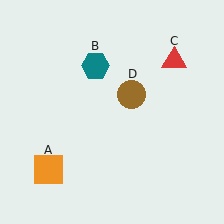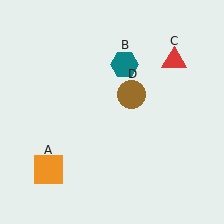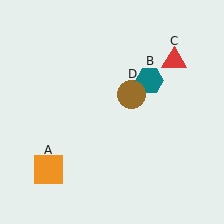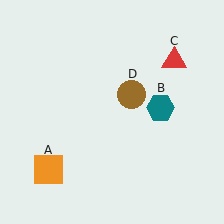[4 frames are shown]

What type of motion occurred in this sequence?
The teal hexagon (object B) rotated clockwise around the center of the scene.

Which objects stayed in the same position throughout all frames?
Orange square (object A) and red triangle (object C) and brown circle (object D) remained stationary.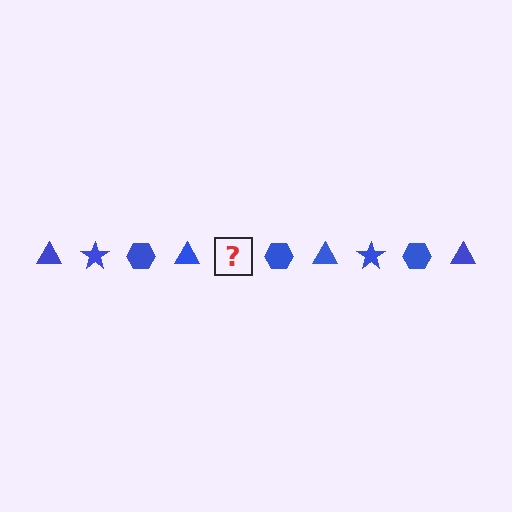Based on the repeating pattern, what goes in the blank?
The blank should be a blue star.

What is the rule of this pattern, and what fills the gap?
The rule is that the pattern cycles through triangle, star, hexagon shapes in blue. The gap should be filled with a blue star.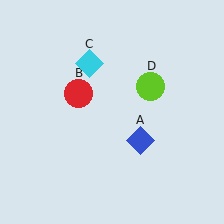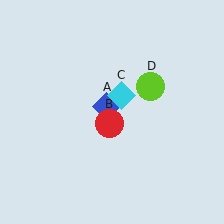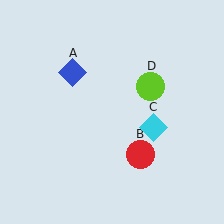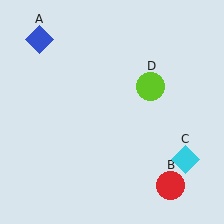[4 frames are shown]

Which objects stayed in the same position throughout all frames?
Lime circle (object D) remained stationary.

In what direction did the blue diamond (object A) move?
The blue diamond (object A) moved up and to the left.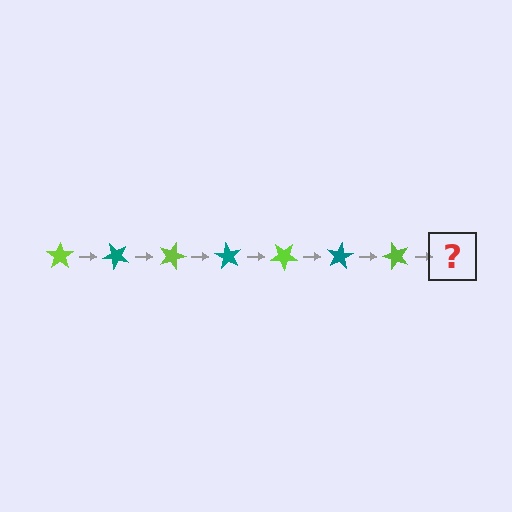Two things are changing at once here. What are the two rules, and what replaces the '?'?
The two rules are that it rotates 45 degrees each step and the color cycles through lime and teal. The '?' should be a teal star, rotated 315 degrees from the start.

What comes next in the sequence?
The next element should be a teal star, rotated 315 degrees from the start.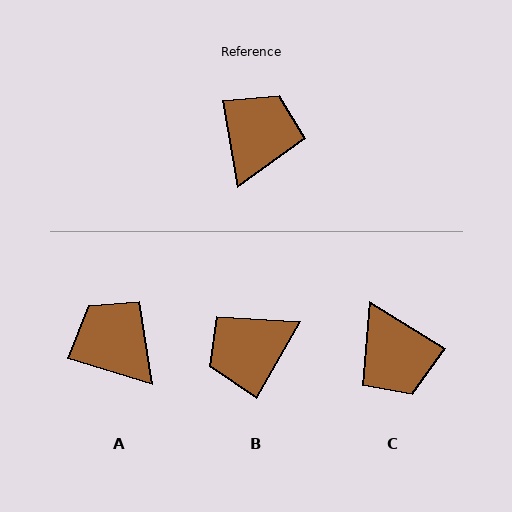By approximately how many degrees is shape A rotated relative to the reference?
Approximately 63 degrees counter-clockwise.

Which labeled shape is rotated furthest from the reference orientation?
B, about 141 degrees away.